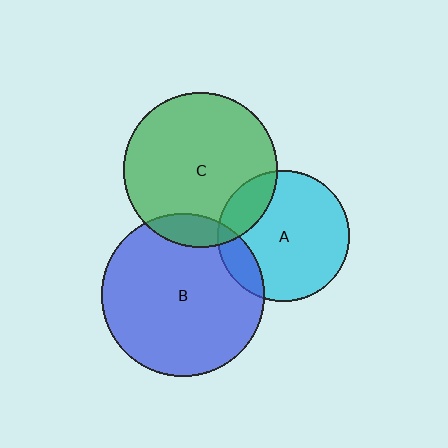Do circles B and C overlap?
Yes.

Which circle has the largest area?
Circle B (blue).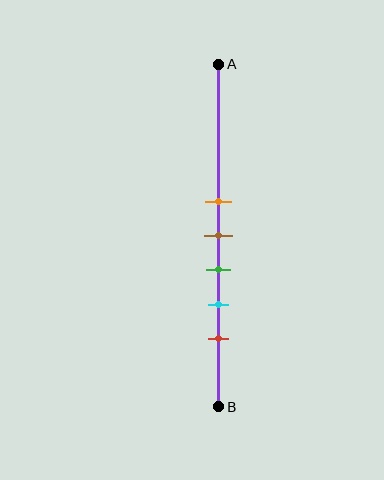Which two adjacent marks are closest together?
The orange and brown marks are the closest adjacent pair.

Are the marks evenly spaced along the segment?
Yes, the marks are approximately evenly spaced.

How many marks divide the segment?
There are 5 marks dividing the segment.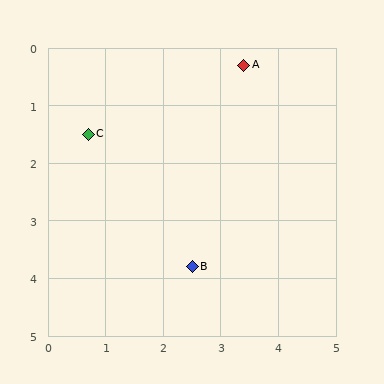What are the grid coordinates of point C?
Point C is at approximately (0.7, 1.5).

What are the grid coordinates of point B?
Point B is at approximately (2.5, 3.8).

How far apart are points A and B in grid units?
Points A and B are about 3.6 grid units apart.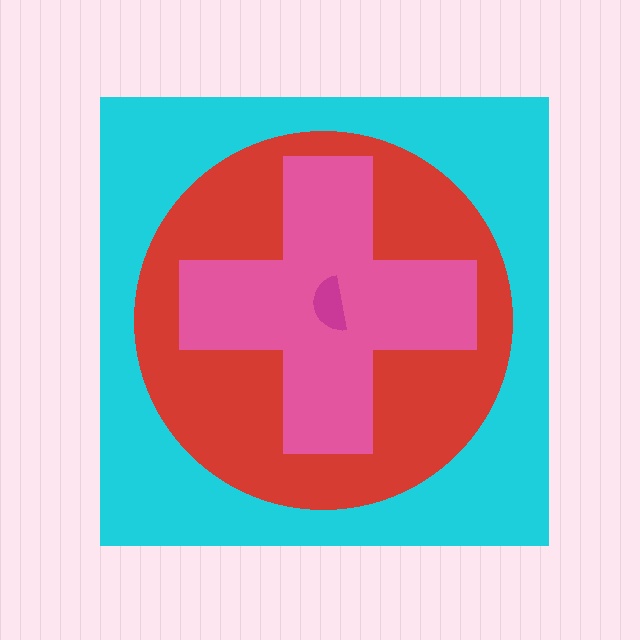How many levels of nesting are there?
4.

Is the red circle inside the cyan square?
Yes.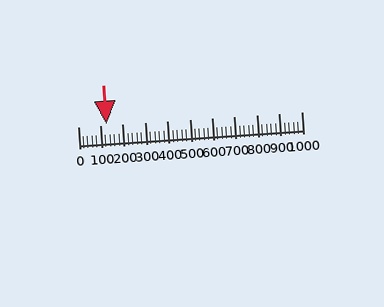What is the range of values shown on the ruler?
The ruler shows values from 0 to 1000.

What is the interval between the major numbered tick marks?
The major tick marks are spaced 100 units apart.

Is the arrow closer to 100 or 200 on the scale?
The arrow is closer to 100.